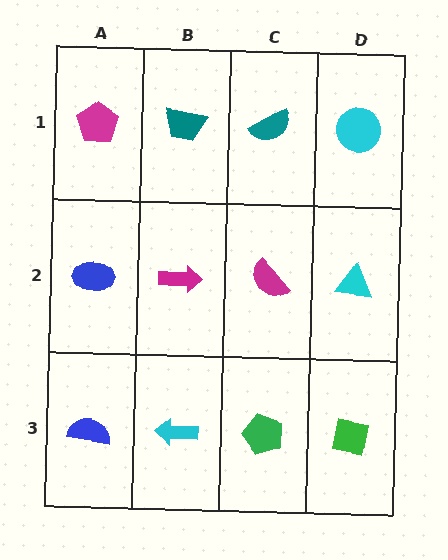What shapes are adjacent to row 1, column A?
A blue ellipse (row 2, column A), a teal trapezoid (row 1, column B).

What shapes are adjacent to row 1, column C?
A magenta semicircle (row 2, column C), a teal trapezoid (row 1, column B), a cyan circle (row 1, column D).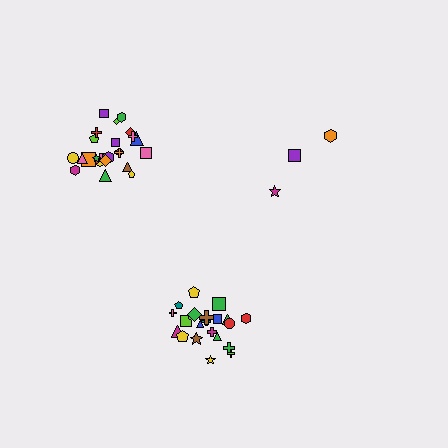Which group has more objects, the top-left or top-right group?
The top-left group.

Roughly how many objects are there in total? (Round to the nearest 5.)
Roughly 50 objects in total.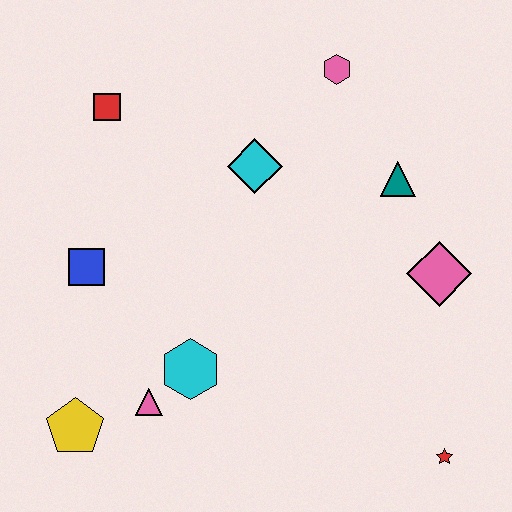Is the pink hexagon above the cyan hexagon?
Yes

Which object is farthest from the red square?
The red star is farthest from the red square.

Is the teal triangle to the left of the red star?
Yes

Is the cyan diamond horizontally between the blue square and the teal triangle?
Yes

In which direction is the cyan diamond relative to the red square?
The cyan diamond is to the right of the red square.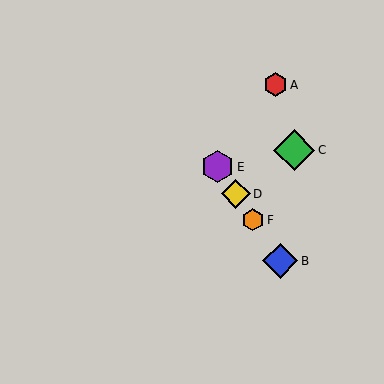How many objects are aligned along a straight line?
4 objects (B, D, E, F) are aligned along a straight line.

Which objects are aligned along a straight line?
Objects B, D, E, F are aligned along a straight line.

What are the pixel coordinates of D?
Object D is at (236, 194).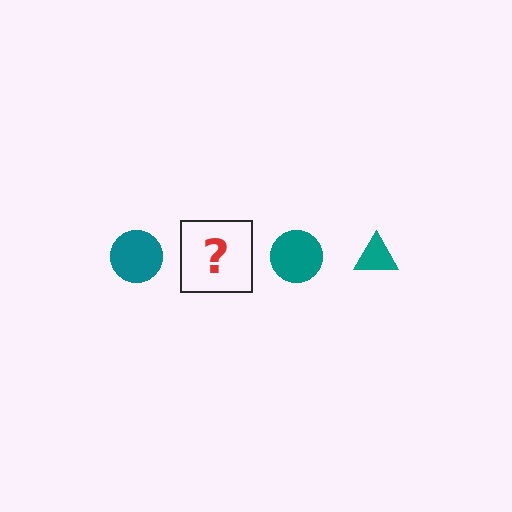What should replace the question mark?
The question mark should be replaced with a teal triangle.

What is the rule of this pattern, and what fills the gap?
The rule is that the pattern cycles through circle, triangle shapes in teal. The gap should be filled with a teal triangle.